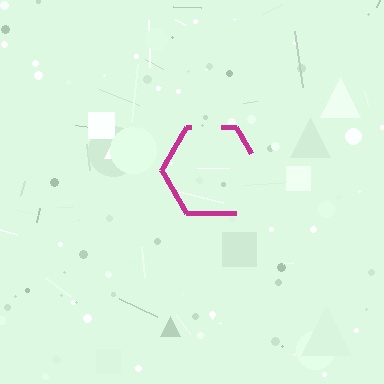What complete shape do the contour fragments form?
The contour fragments form a hexagon.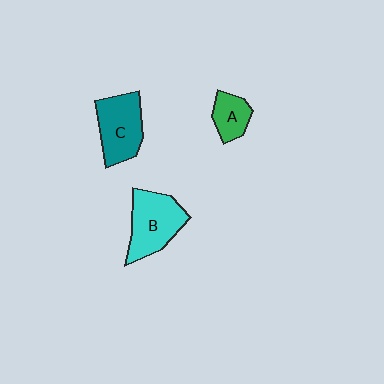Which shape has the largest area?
Shape B (cyan).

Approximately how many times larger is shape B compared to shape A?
Approximately 2.0 times.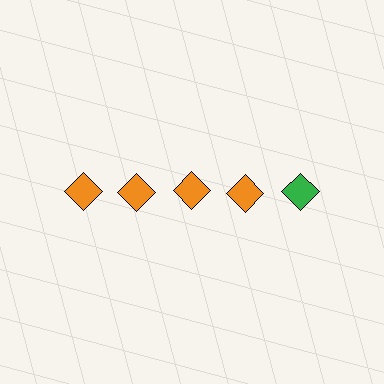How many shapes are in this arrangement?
There are 5 shapes arranged in a grid pattern.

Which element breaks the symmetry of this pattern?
The green diamond in the top row, rightmost column breaks the symmetry. All other shapes are orange diamonds.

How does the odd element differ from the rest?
It has a different color: green instead of orange.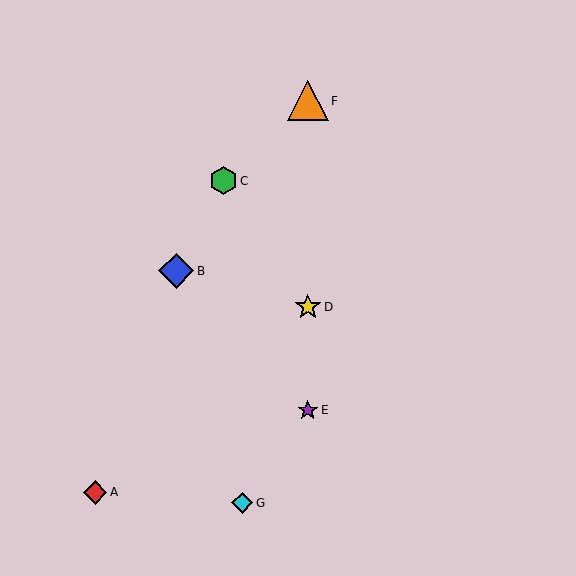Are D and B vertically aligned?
No, D is at x≈308 and B is at x≈176.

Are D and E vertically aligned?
Yes, both are at x≈308.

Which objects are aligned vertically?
Objects D, E, F are aligned vertically.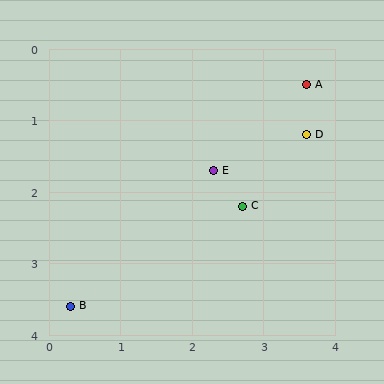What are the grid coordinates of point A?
Point A is at approximately (3.6, 0.5).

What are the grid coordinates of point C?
Point C is at approximately (2.7, 2.2).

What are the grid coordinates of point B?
Point B is at approximately (0.3, 3.6).